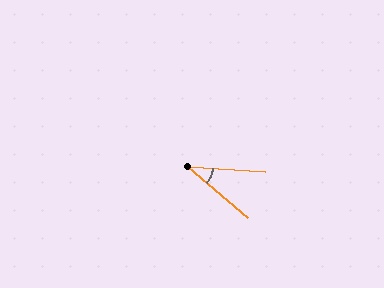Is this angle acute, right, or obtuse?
It is acute.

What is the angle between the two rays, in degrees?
Approximately 37 degrees.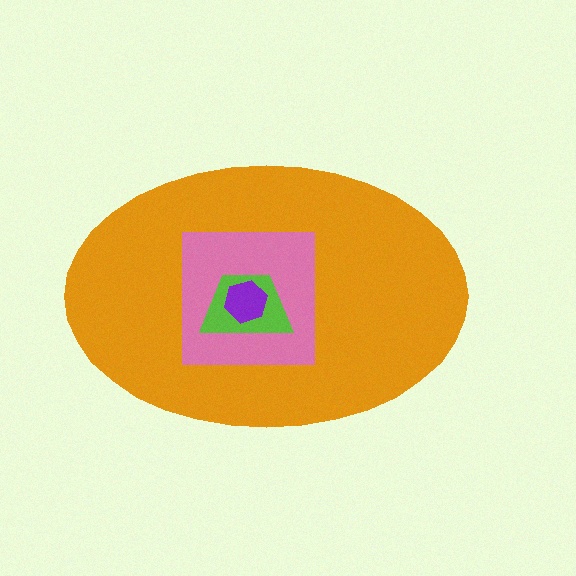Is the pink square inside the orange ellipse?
Yes.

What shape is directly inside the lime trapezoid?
The purple hexagon.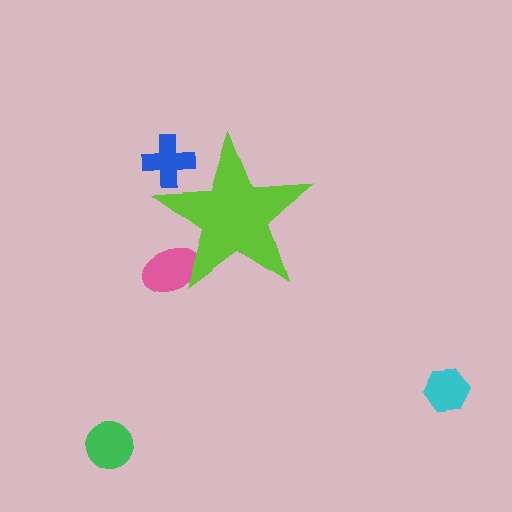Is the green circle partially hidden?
No, the green circle is fully visible.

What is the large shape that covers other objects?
A lime star.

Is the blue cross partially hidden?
Yes, the blue cross is partially hidden behind the lime star.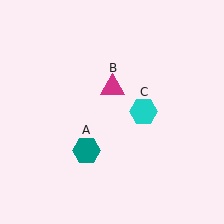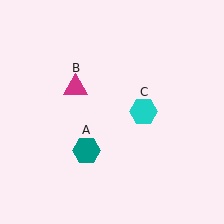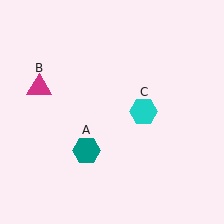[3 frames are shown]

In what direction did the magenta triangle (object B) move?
The magenta triangle (object B) moved left.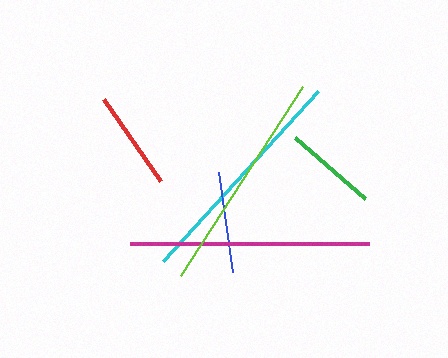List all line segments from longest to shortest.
From longest to shortest: magenta, cyan, lime, blue, red, green.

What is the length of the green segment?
The green segment is approximately 93 pixels long.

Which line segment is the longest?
The magenta line is the longest at approximately 239 pixels.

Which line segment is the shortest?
The green line is the shortest at approximately 93 pixels.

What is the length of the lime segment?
The lime segment is approximately 225 pixels long.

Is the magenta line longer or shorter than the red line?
The magenta line is longer than the red line.